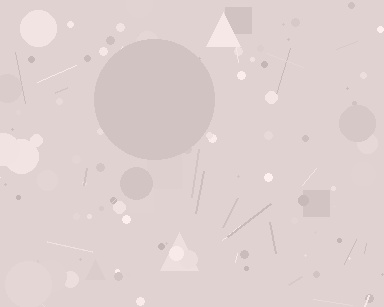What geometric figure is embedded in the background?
A circle is embedded in the background.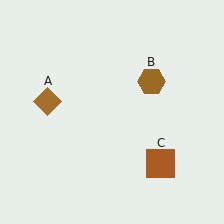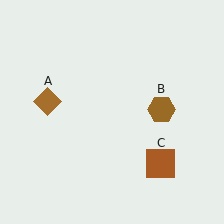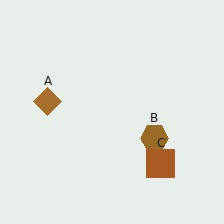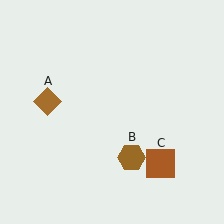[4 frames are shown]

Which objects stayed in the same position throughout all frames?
Brown diamond (object A) and brown square (object C) remained stationary.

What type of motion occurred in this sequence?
The brown hexagon (object B) rotated clockwise around the center of the scene.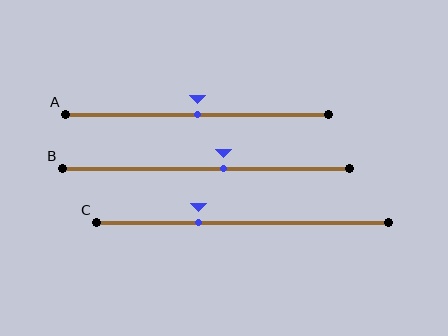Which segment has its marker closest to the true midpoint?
Segment A has its marker closest to the true midpoint.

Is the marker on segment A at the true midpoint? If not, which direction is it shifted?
Yes, the marker on segment A is at the true midpoint.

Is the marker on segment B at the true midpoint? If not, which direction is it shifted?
No, the marker on segment B is shifted to the right by about 6% of the segment length.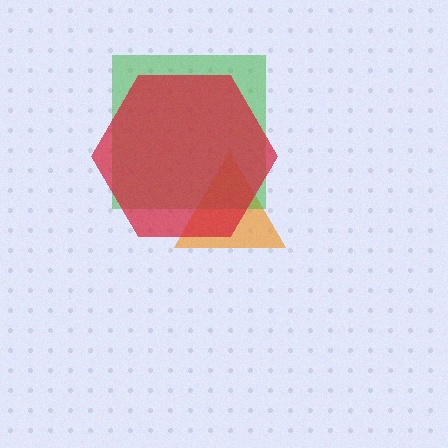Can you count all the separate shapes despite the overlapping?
Yes, there are 3 separate shapes.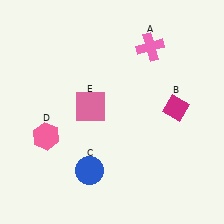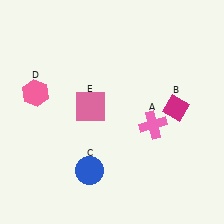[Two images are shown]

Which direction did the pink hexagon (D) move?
The pink hexagon (D) moved up.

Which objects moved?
The objects that moved are: the pink cross (A), the pink hexagon (D).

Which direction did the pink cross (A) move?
The pink cross (A) moved down.